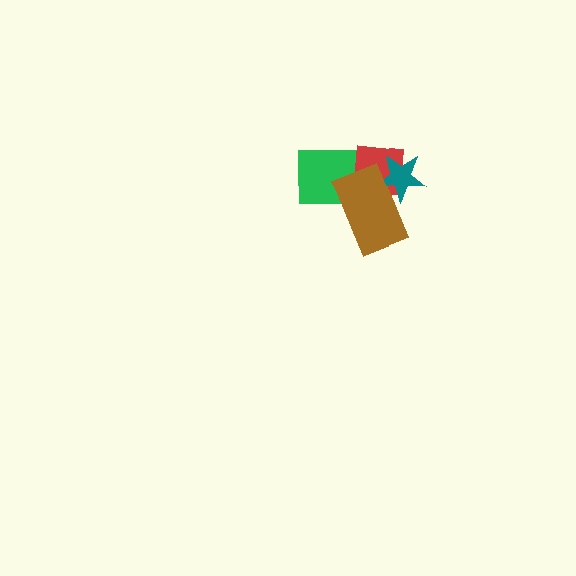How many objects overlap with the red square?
3 objects overlap with the red square.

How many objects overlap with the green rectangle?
3 objects overlap with the green rectangle.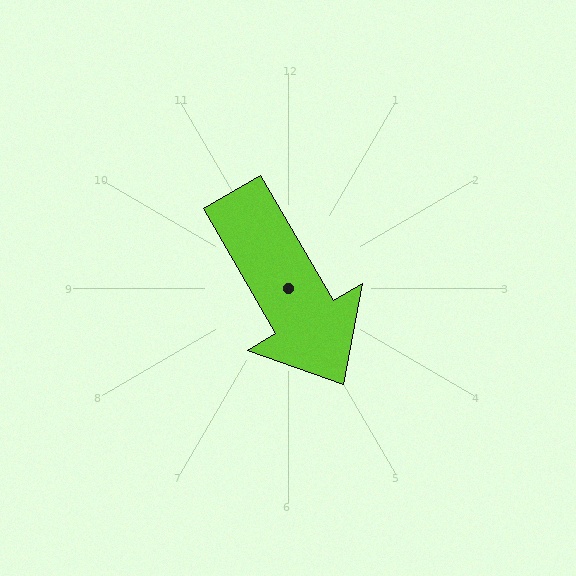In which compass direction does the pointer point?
Southeast.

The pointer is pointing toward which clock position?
Roughly 5 o'clock.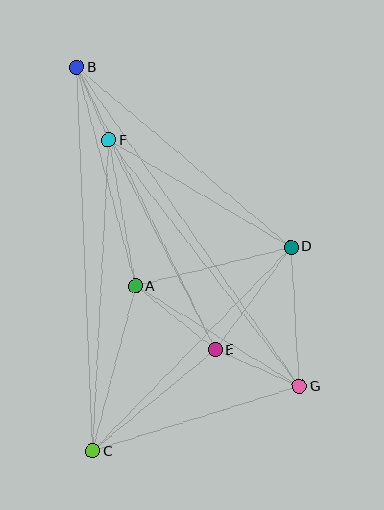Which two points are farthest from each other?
Points B and G are farthest from each other.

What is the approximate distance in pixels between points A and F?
The distance between A and F is approximately 148 pixels.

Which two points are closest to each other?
Points B and F are closest to each other.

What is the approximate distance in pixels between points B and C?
The distance between B and C is approximately 384 pixels.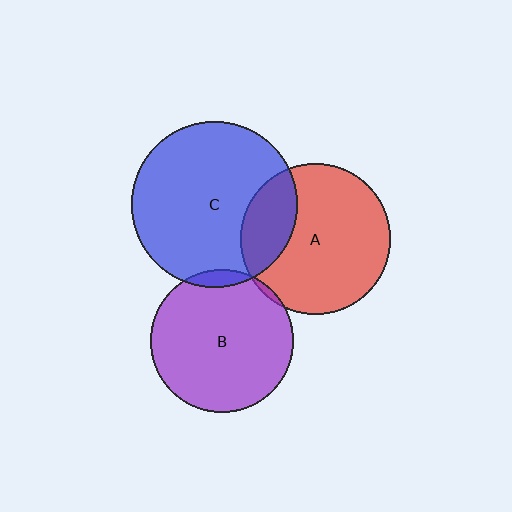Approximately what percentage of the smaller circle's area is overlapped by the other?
Approximately 5%.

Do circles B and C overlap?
Yes.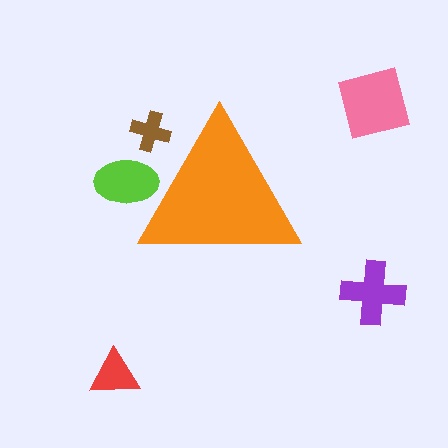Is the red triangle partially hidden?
No, the red triangle is fully visible.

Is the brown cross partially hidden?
Yes, the brown cross is partially hidden behind the orange triangle.